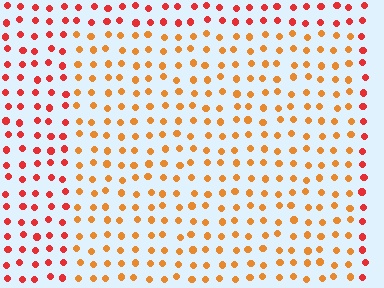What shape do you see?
I see a rectangle.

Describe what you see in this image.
The image is filled with small red elements in a uniform arrangement. A rectangle-shaped region is visible where the elements are tinted to a slightly different hue, forming a subtle color boundary.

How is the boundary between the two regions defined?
The boundary is defined purely by a slight shift in hue (about 31 degrees). Spacing, size, and orientation are identical on both sides.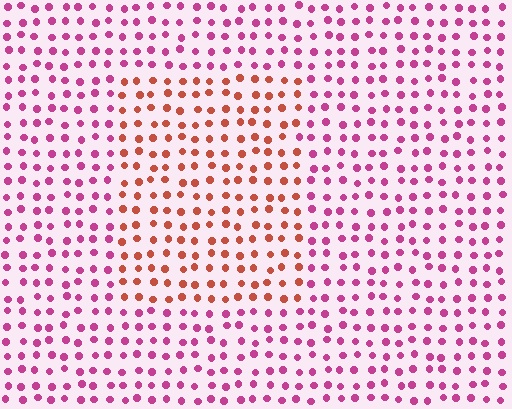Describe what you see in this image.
The image is filled with small magenta elements in a uniform arrangement. A rectangle-shaped region is visible where the elements are tinted to a slightly different hue, forming a subtle color boundary.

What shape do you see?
I see a rectangle.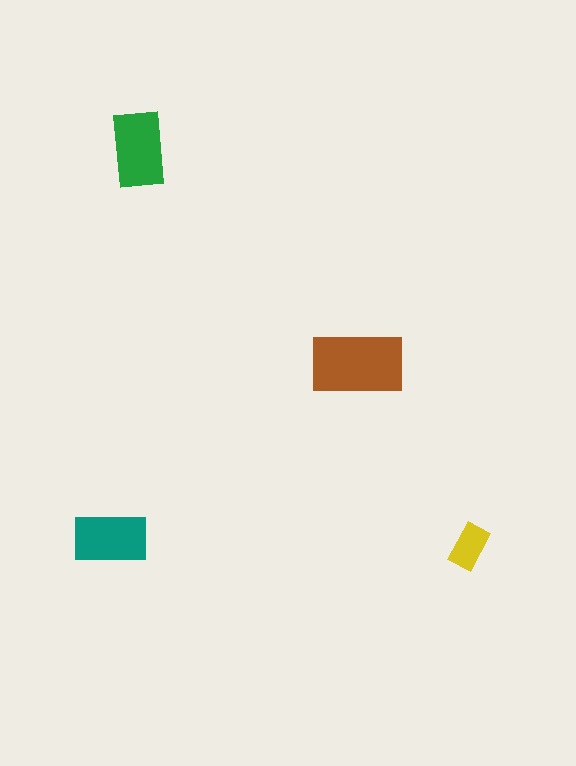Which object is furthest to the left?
The teal rectangle is leftmost.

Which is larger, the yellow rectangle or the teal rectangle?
The teal one.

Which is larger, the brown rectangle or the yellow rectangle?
The brown one.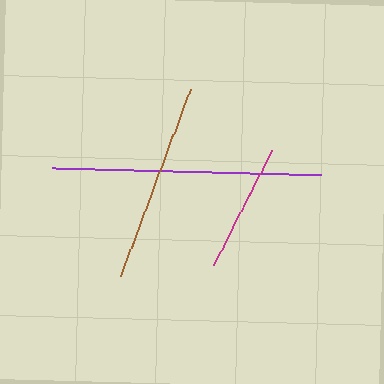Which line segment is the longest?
The purple line is the longest at approximately 269 pixels.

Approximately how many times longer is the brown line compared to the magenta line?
The brown line is approximately 1.5 times the length of the magenta line.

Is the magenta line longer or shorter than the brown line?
The brown line is longer than the magenta line.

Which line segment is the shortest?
The magenta line is the shortest at approximately 129 pixels.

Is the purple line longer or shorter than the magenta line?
The purple line is longer than the magenta line.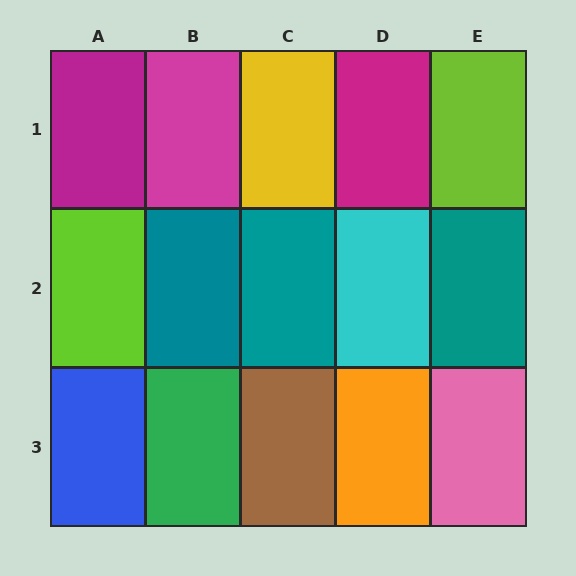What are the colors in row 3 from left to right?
Blue, green, brown, orange, pink.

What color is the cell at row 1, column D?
Magenta.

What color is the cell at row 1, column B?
Magenta.